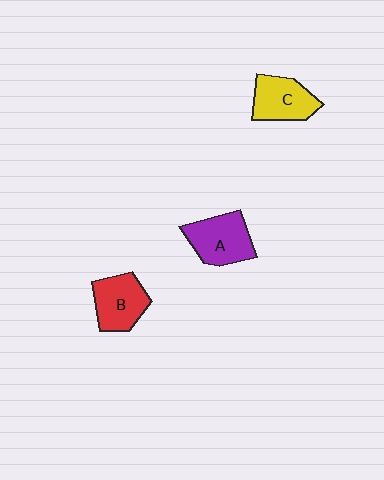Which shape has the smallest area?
Shape C (yellow).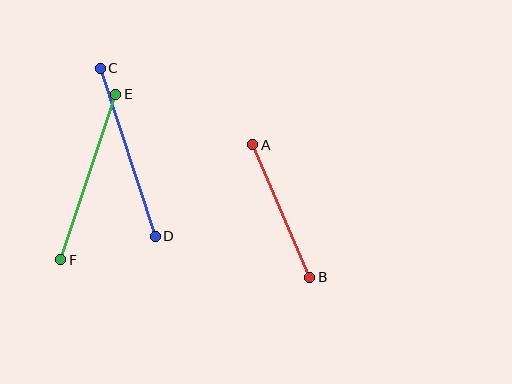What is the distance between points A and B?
The distance is approximately 144 pixels.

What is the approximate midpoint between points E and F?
The midpoint is at approximately (88, 177) pixels.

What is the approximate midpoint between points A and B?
The midpoint is at approximately (281, 211) pixels.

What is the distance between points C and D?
The distance is approximately 177 pixels.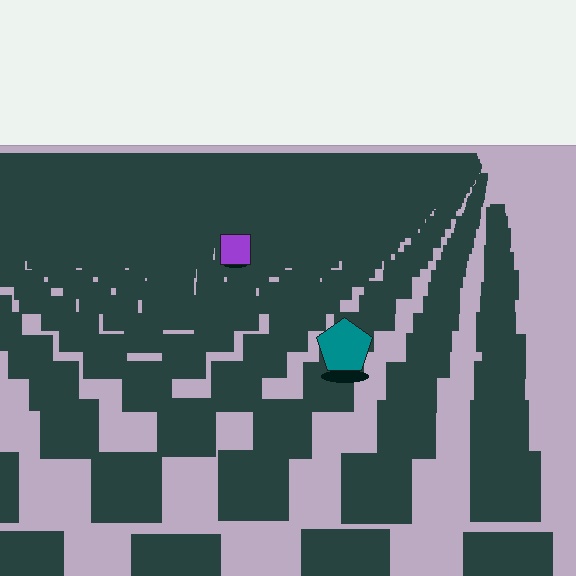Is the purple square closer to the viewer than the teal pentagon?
No. The teal pentagon is closer — you can tell from the texture gradient: the ground texture is coarser near it.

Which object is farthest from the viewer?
The purple square is farthest from the viewer. It appears smaller and the ground texture around it is denser.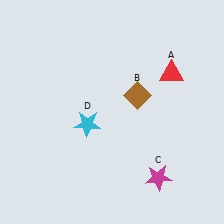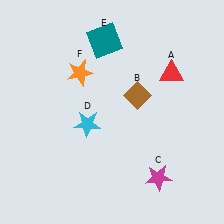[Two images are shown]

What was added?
A teal square (E), an orange star (F) were added in Image 2.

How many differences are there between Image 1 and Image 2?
There are 2 differences between the two images.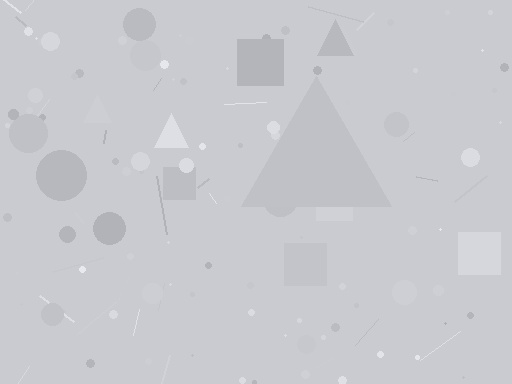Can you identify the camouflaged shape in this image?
The camouflaged shape is a triangle.